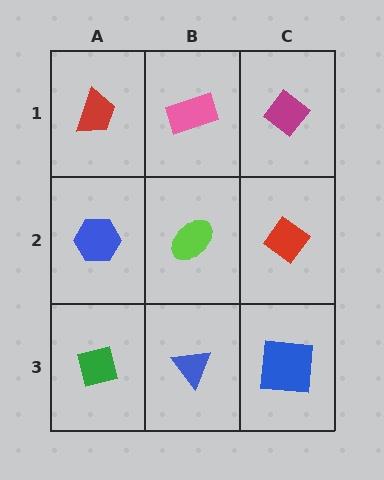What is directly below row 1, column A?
A blue hexagon.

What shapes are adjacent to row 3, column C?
A red diamond (row 2, column C), a blue triangle (row 3, column B).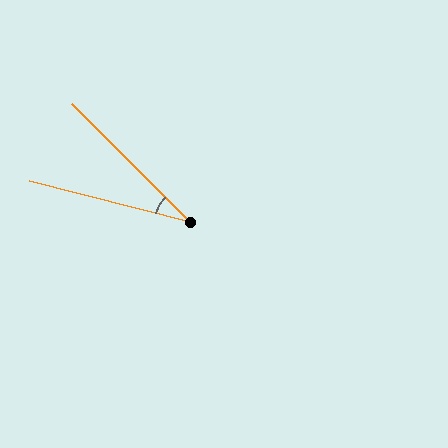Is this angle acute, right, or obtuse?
It is acute.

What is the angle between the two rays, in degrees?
Approximately 31 degrees.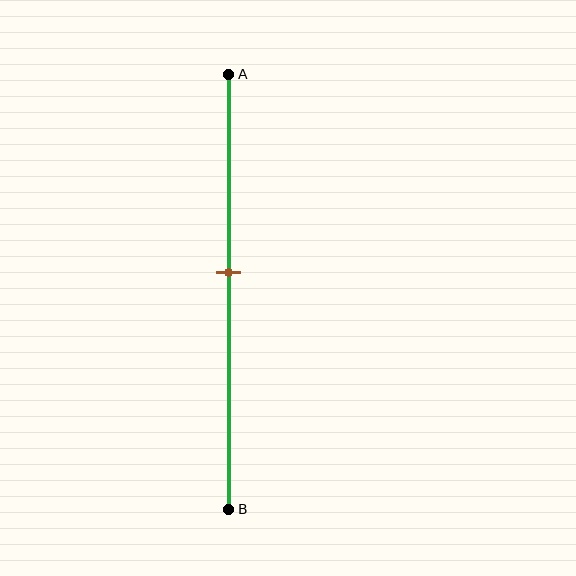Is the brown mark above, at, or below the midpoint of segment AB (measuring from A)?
The brown mark is above the midpoint of segment AB.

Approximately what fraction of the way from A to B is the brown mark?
The brown mark is approximately 45% of the way from A to B.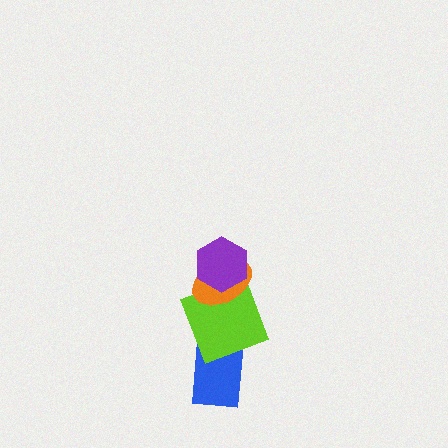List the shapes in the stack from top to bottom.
From top to bottom: the purple hexagon, the orange ellipse, the lime square, the blue rectangle.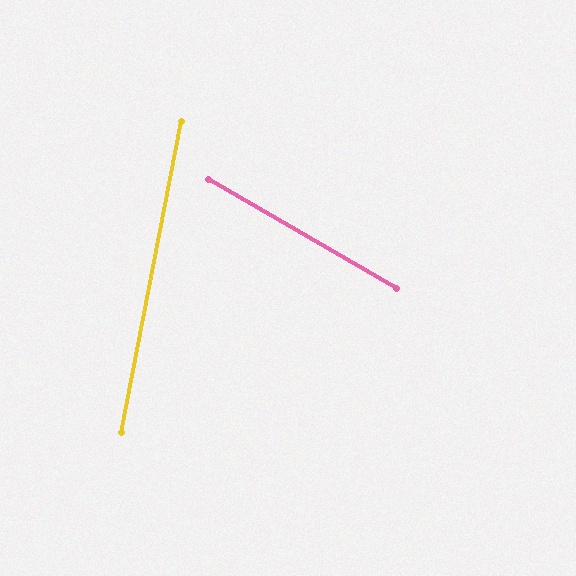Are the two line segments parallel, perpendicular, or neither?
Neither parallel nor perpendicular — they differ by about 71°.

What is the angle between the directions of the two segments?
Approximately 71 degrees.